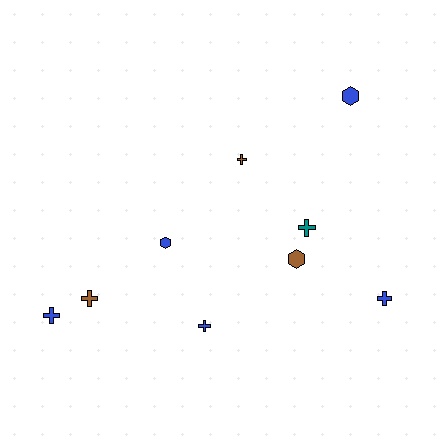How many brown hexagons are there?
There is 1 brown hexagon.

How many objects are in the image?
There are 9 objects.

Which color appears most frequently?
Blue, with 5 objects.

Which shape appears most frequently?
Cross, with 6 objects.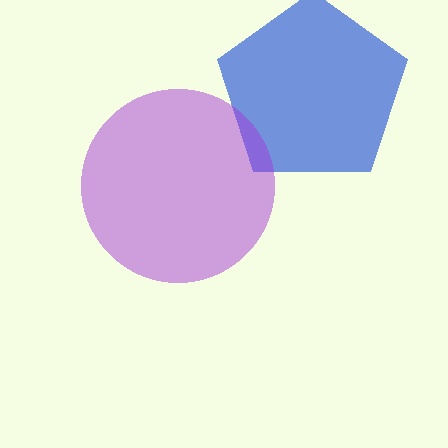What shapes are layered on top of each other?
The layered shapes are: a blue pentagon, a purple circle.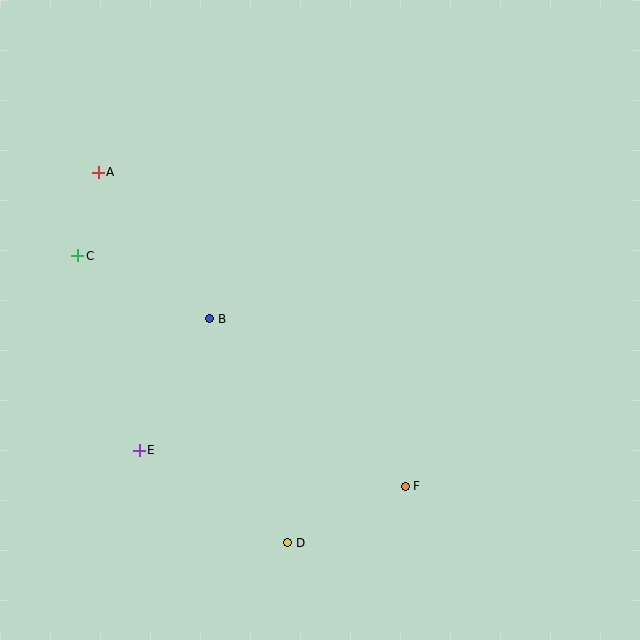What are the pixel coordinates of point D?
Point D is at (288, 543).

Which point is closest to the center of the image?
Point B at (210, 319) is closest to the center.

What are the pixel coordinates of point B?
Point B is at (210, 319).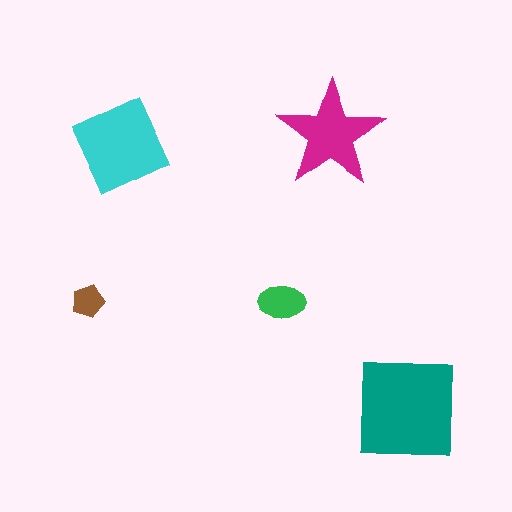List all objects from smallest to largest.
The brown pentagon, the green ellipse, the magenta star, the cyan diamond, the teal square.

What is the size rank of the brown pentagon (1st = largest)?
5th.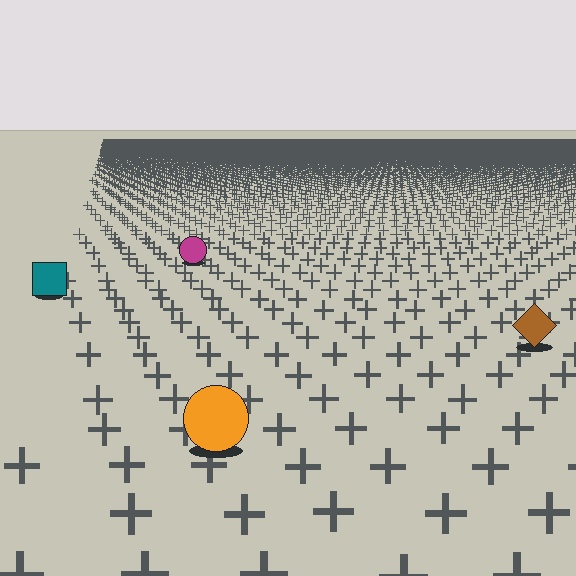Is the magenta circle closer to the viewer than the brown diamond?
No. The brown diamond is closer — you can tell from the texture gradient: the ground texture is coarser near it.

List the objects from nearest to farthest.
From nearest to farthest: the orange circle, the brown diamond, the teal square, the magenta circle.